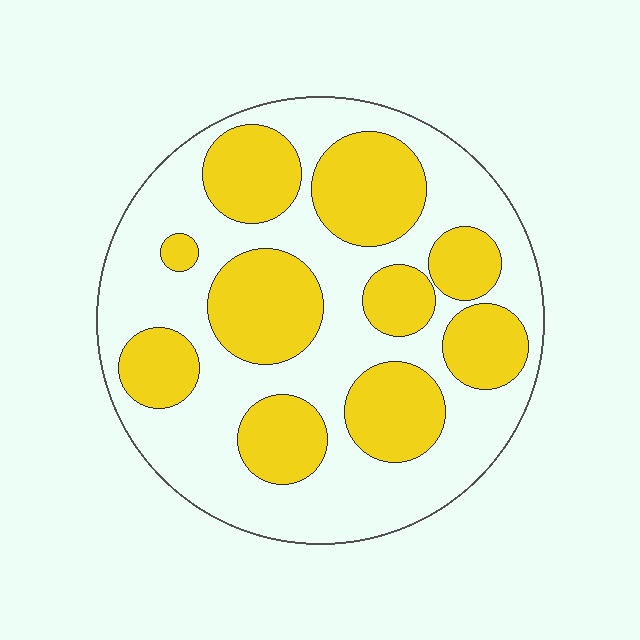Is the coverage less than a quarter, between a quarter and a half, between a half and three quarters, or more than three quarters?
Between a quarter and a half.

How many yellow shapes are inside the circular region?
10.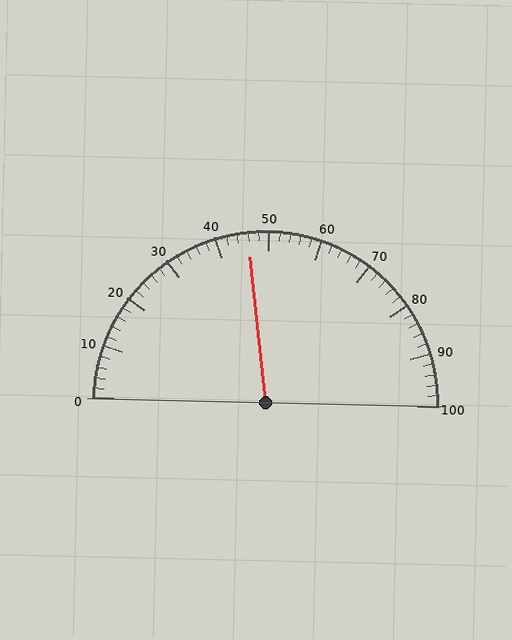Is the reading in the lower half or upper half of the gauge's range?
The reading is in the lower half of the range (0 to 100).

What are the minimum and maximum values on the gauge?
The gauge ranges from 0 to 100.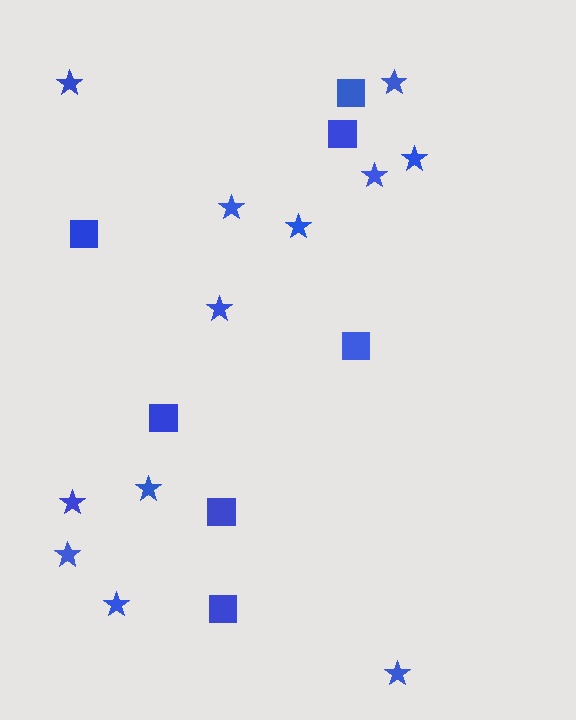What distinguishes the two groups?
There are 2 groups: one group of squares (7) and one group of stars (12).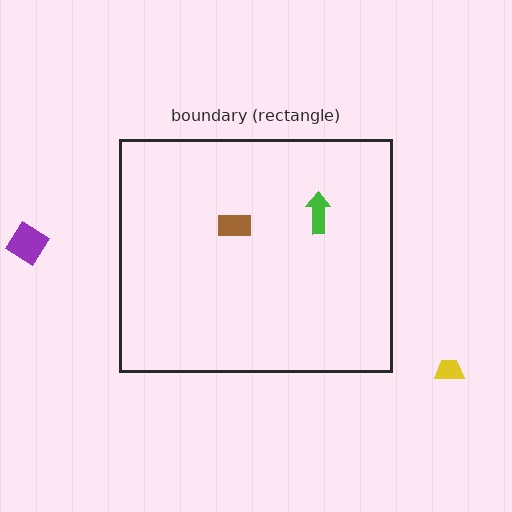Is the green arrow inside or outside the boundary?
Inside.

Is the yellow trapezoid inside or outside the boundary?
Outside.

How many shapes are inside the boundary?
2 inside, 2 outside.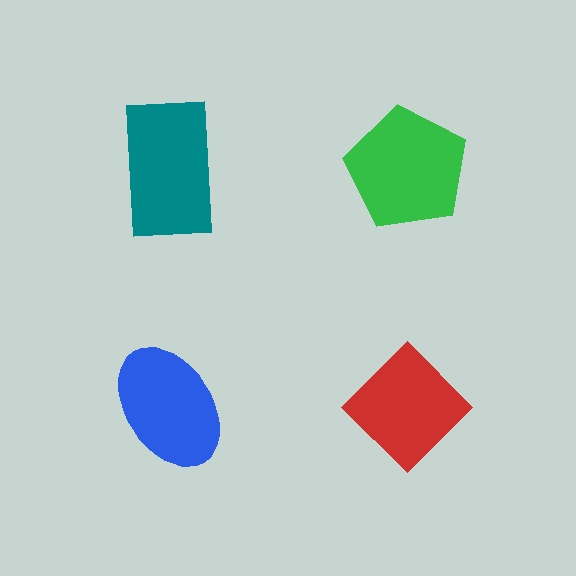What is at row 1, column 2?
A green pentagon.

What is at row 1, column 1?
A teal rectangle.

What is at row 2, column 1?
A blue ellipse.